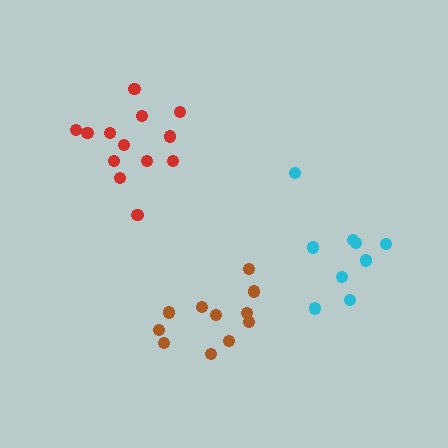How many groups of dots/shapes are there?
There are 3 groups.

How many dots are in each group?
Group 1: 13 dots, Group 2: 11 dots, Group 3: 9 dots (33 total).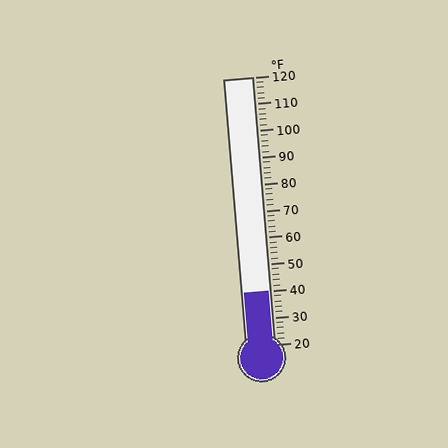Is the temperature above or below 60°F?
The temperature is below 60°F.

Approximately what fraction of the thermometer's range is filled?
The thermometer is filled to approximately 20% of its range.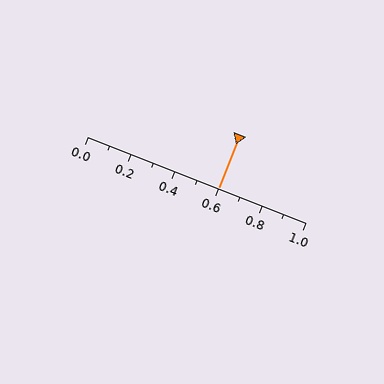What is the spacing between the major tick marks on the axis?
The major ticks are spaced 0.2 apart.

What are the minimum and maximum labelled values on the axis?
The axis runs from 0.0 to 1.0.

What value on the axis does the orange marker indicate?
The marker indicates approximately 0.6.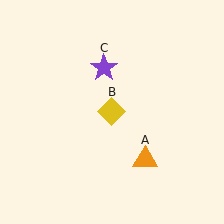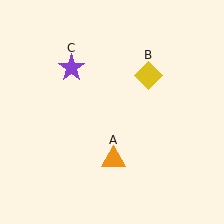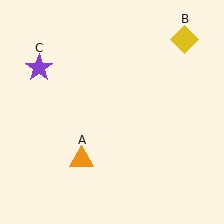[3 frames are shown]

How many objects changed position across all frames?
3 objects changed position: orange triangle (object A), yellow diamond (object B), purple star (object C).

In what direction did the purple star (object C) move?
The purple star (object C) moved left.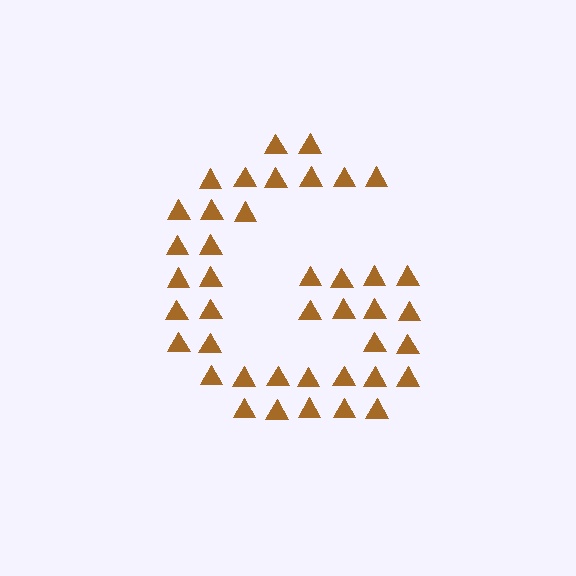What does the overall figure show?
The overall figure shows the letter G.